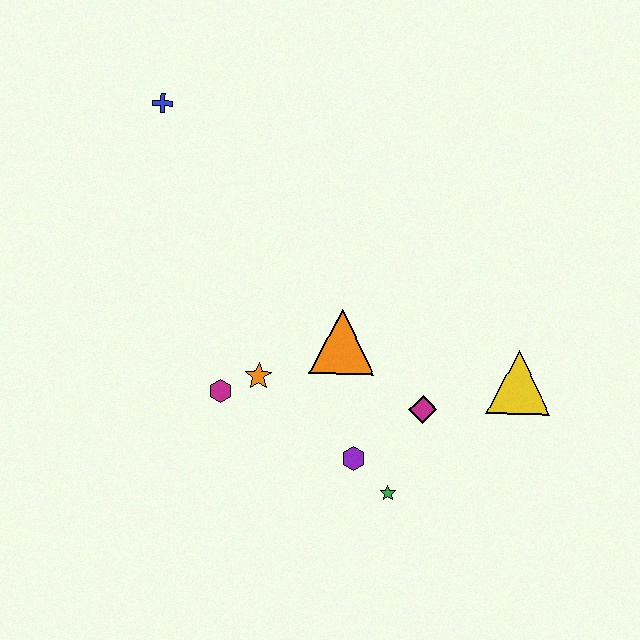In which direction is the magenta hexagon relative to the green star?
The magenta hexagon is to the left of the green star.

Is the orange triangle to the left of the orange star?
No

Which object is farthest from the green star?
The blue cross is farthest from the green star.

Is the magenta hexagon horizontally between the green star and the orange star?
No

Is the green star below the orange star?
Yes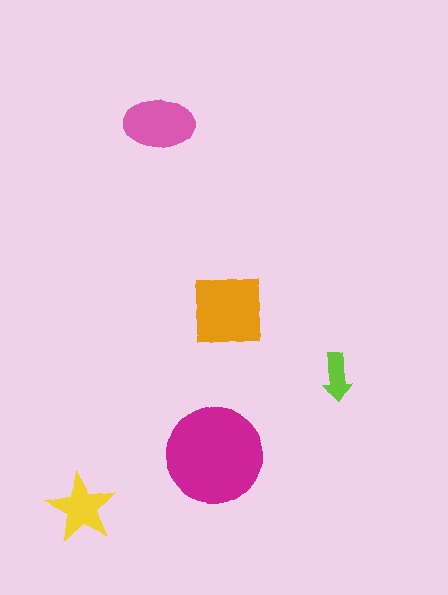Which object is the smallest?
The lime arrow.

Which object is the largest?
The magenta circle.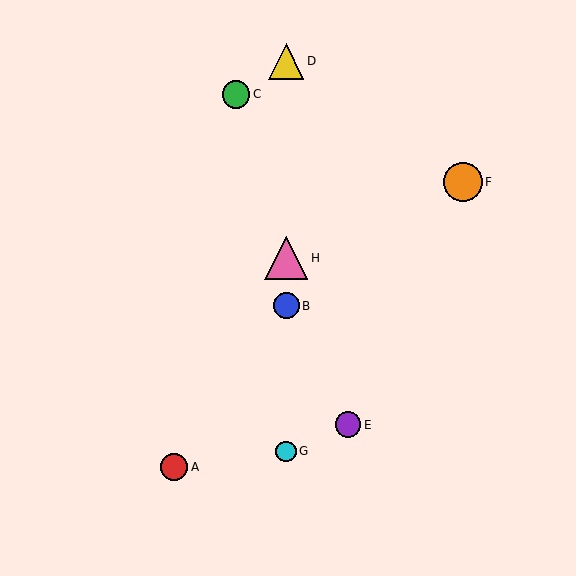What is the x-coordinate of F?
Object F is at x≈463.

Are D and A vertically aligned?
No, D is at x≈286 and A is at x≈174.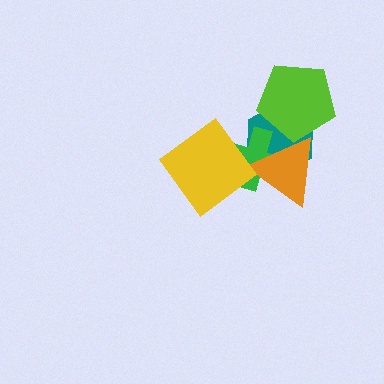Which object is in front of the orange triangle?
The yellow diamond is in front of the orange triangle.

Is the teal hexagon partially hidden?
Yes, it is partially covered by another shape.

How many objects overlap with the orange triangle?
4 objects overlap with the orange triangle.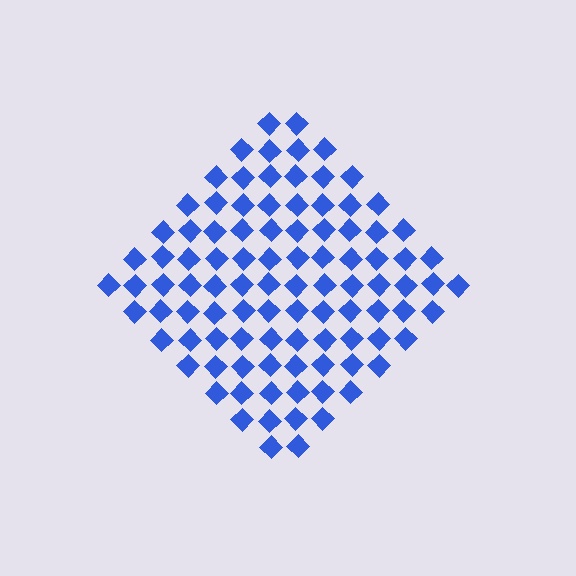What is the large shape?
The large shape is a diamond.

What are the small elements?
The small elements are diamonds.